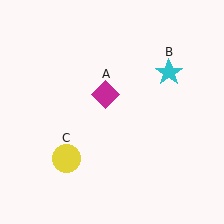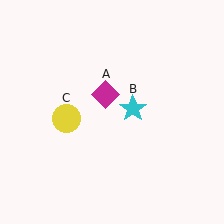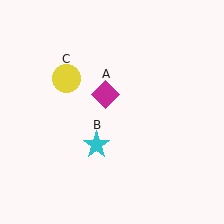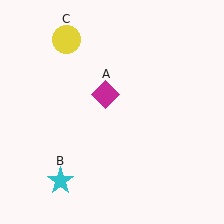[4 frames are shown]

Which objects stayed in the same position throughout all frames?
Magenta diamond (object A) remained stationary.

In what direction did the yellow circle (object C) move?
The yellow circle (object C) moved up.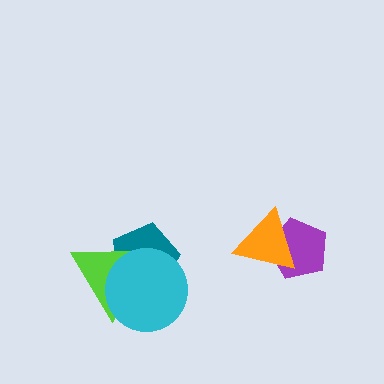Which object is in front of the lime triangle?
The cyan circle is in front of the lime triangle.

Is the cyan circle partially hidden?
No, no other shape covers it.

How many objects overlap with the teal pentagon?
2 objects overlap with the teal pentagon.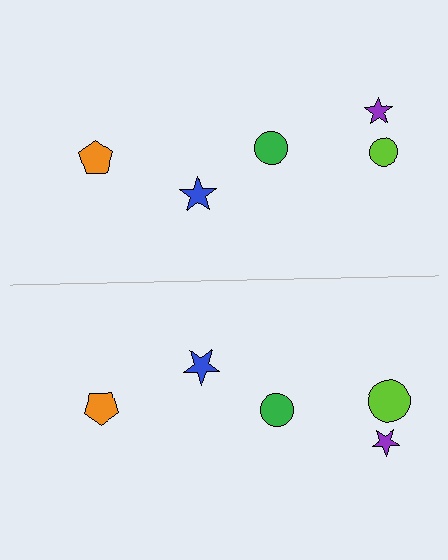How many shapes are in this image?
There are 10 shapes in this image.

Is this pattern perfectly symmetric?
No, the pattern is not perfectly symmetric. The lime circle on the bottom side has a different size than its mirror counterpart.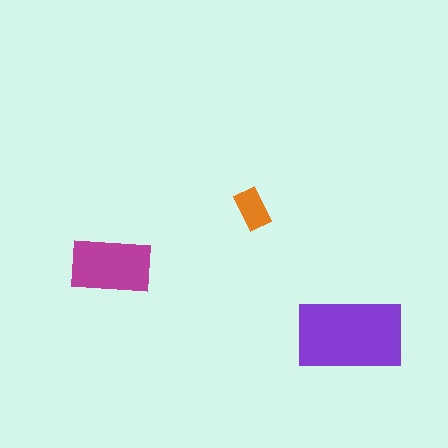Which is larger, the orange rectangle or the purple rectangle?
The purple one.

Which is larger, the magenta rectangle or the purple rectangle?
The purple one.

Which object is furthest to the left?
The magenta rectangle is leftmost.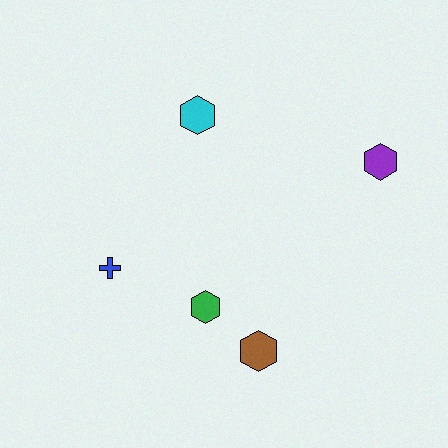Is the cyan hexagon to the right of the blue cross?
Yes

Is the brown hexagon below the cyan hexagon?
Yes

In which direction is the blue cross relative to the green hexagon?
The blue cross is to the left of the green hexagon.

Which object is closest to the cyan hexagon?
The blue cross is closest to the cyan hexagon.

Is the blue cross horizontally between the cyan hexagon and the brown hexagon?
No